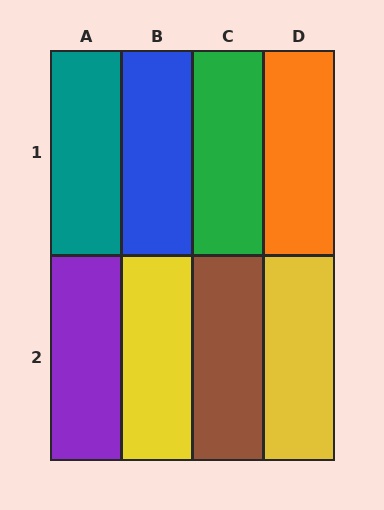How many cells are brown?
1 cell is brown.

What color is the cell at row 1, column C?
Green.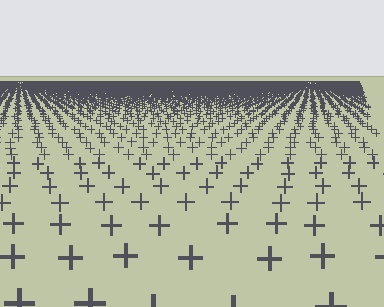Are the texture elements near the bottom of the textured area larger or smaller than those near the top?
Larger. Near the bottom, elements are closer to the viewer and appear at a bigger on-screen size.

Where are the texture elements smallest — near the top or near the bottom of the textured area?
Near the top.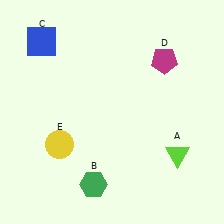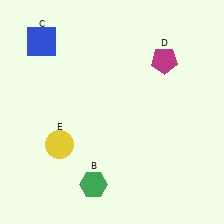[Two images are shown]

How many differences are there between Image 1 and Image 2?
There is 1 difference between the two images.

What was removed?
The lime triangle (A) was removed in Image 2.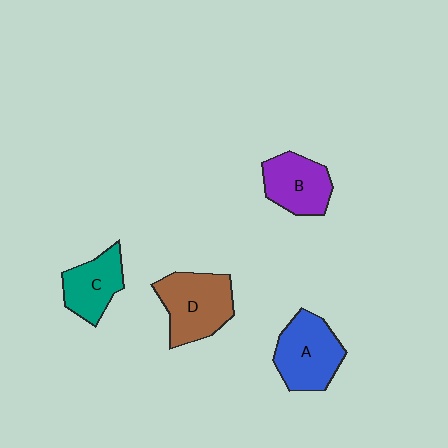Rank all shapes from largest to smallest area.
From largest to smallest: D (brown), A (blue), B (purple), C (teal).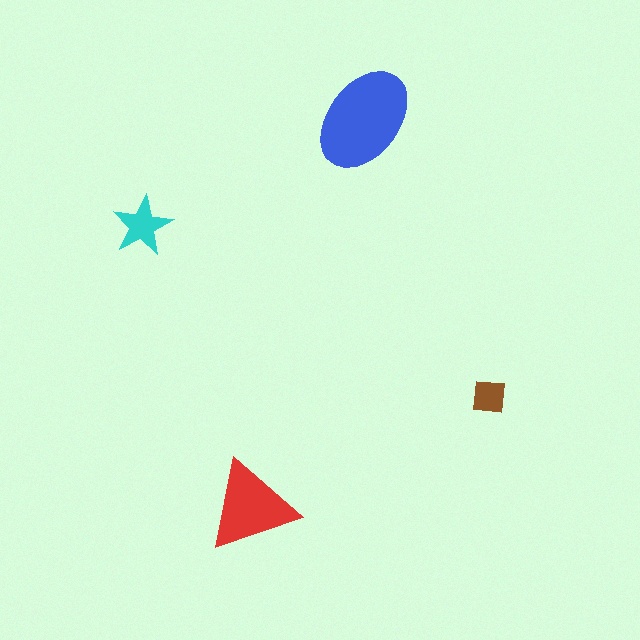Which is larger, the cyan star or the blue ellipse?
The blue ellipse.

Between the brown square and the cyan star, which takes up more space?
The cyan star.